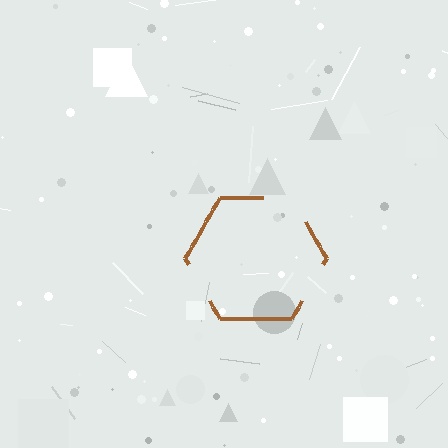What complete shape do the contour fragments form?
The contour fragments form a hexagon.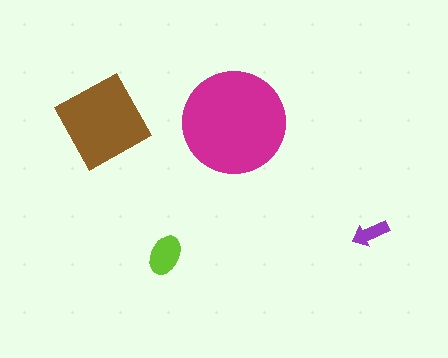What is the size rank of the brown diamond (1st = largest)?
2nd.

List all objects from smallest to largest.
The purple arrow, the lime ellipse, the brown diamond, the magenta circle.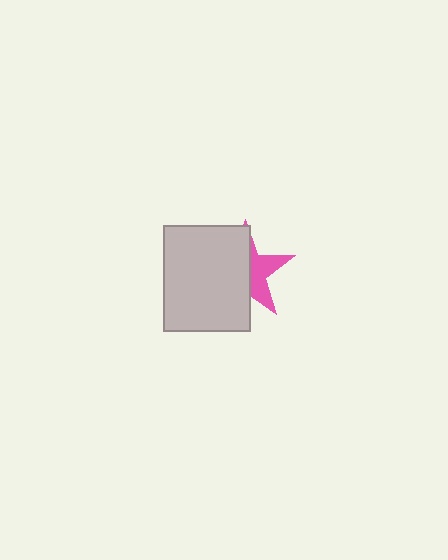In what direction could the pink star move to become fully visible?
The pink star could move right. That would shift it out from behind the light gray rectangle entirely.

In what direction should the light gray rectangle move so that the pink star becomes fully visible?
The light gray rectangle should move left. That is the shortest direction to clear the overlap and leave the pink star fully visible.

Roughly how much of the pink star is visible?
A small part of it is visible (roughly 38%).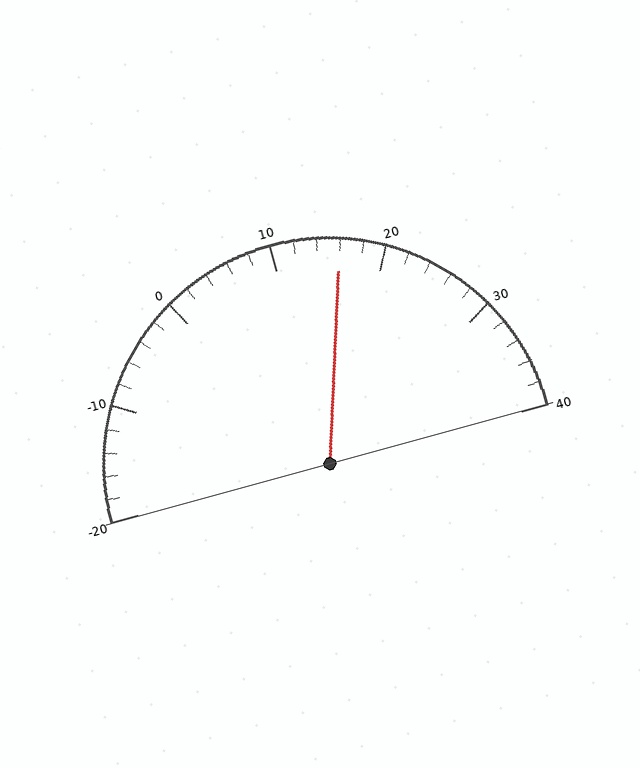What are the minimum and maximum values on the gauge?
The gauge ranges from -20 to 40.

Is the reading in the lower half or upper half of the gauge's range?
The reading is in the upper half of the range (-20 to 40).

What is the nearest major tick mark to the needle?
The nearest major tick mark is 20.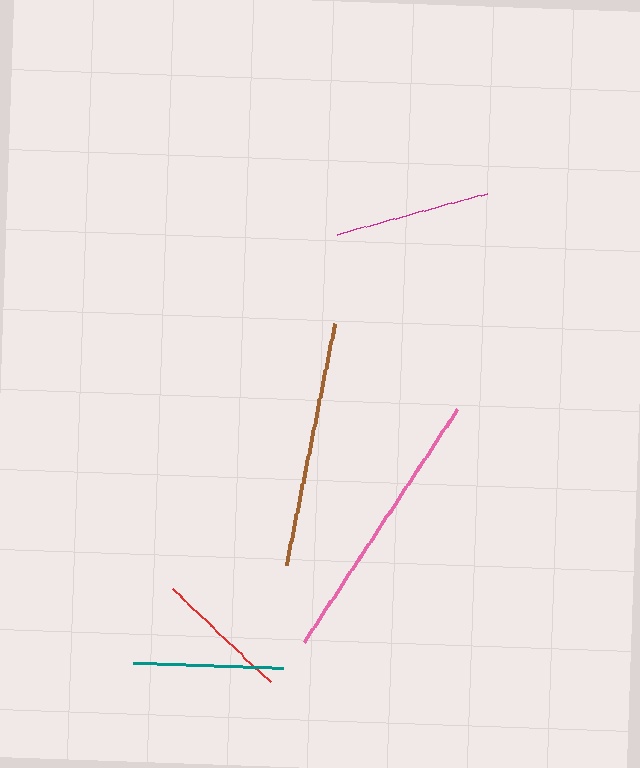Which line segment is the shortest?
The red line is the shortest at approximately 135 pixels.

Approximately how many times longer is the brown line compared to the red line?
The brown line is approximately 1.8 times the length of the red line.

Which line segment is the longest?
The pink line is the longest at approximately 279 pixels.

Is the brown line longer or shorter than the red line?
The brown line is longer than the red line.